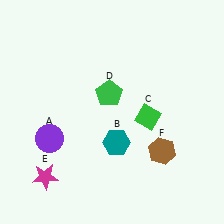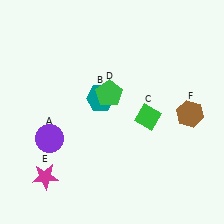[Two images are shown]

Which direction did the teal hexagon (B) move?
The teal hexagon (B) moved up.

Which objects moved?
The objects that moved are: the teal hexagon (B), the brown hexagon (F).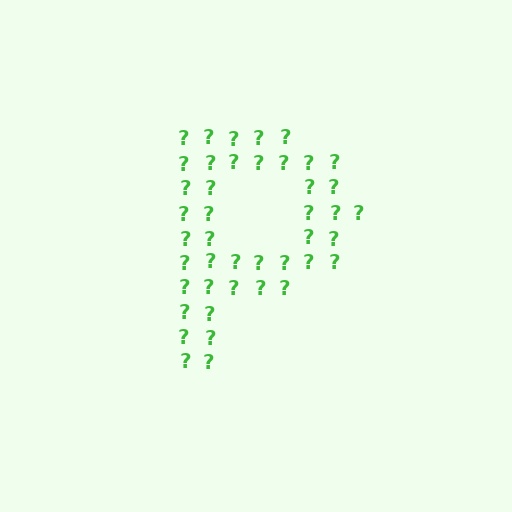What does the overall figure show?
The overall figure shows the letter P.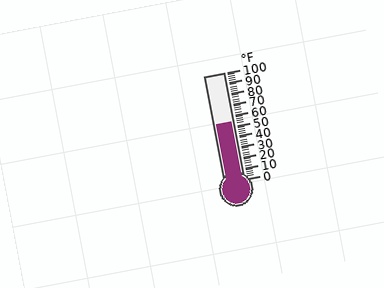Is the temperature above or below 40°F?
The temperature is above 40°F.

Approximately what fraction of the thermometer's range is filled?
The thermometer is filled to approximately 55% of its range.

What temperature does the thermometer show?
The thermometer shows approximately 54°F.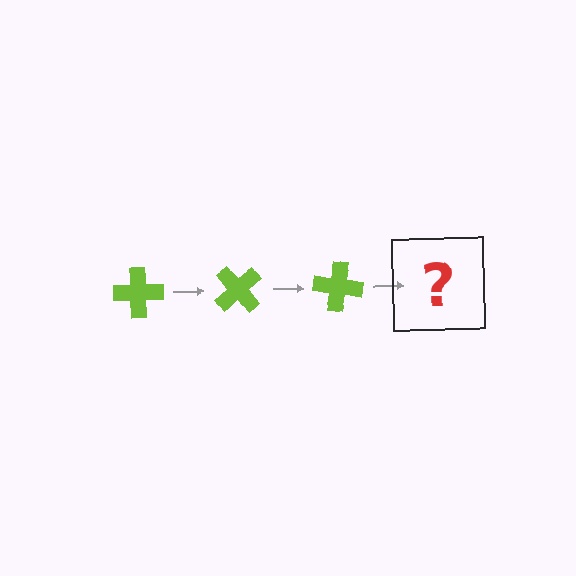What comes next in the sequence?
The next element should be a lime cross rotated 150 degrees.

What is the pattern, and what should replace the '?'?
The pattern is that the cross rotates 50 degrees each step. The '?' should be a lime cross rotated 150 degrees.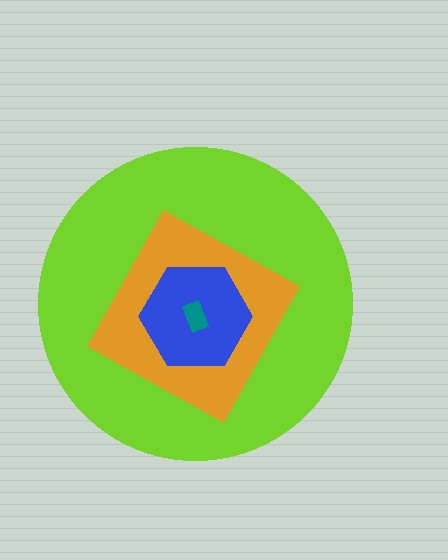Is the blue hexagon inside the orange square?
Yes.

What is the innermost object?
The teal rectangle.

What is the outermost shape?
The lime circle.